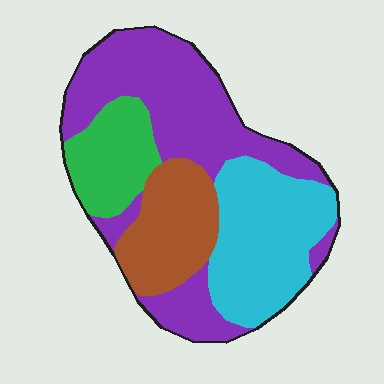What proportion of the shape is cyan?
Cyan takes up about one quarter (1/4) of the shape.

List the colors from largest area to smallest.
From largest to smallest: purple, cyan, brown, green.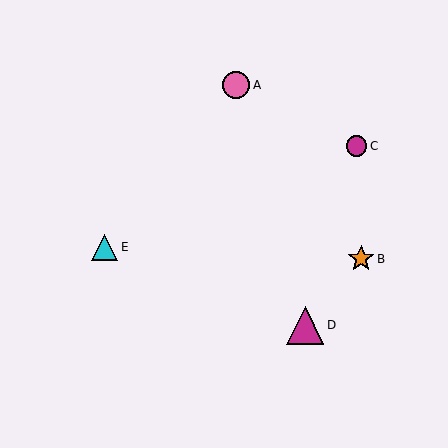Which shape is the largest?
The magenta triangle (labeled D) is the largest.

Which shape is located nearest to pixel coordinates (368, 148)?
The magenta circle (labeled C) at (356, 146) is nearest to that location.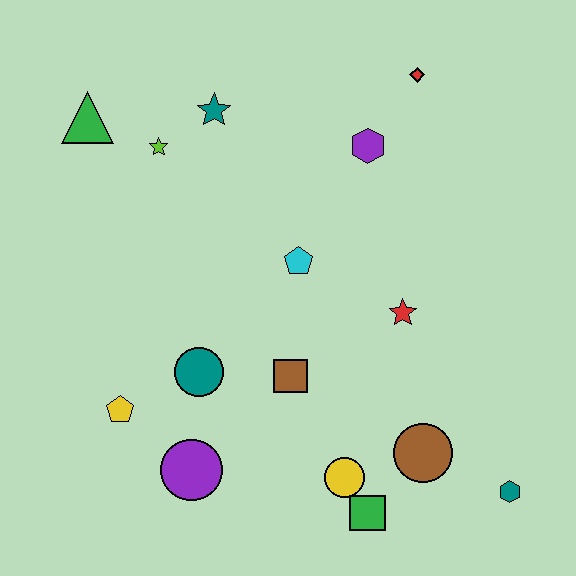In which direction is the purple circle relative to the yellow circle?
The purple circle is to the left of the yellow circle.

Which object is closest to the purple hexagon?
The red diamond is closest to the purple hexagon.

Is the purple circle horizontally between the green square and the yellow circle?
No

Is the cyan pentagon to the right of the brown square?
Yes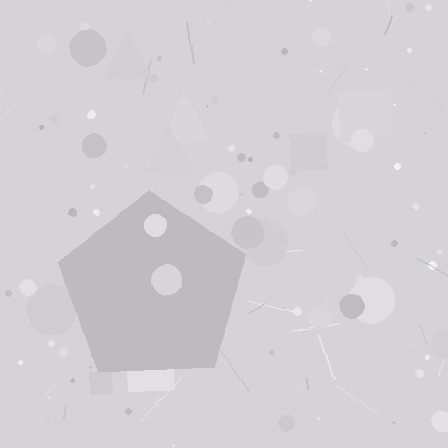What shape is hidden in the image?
A pentagon is hidden in the image.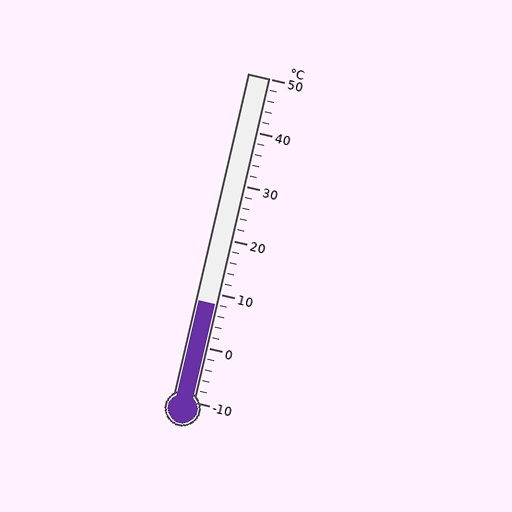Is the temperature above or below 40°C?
The temperature is below 40°C.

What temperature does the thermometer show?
The thermometer shows approximately 8°C.